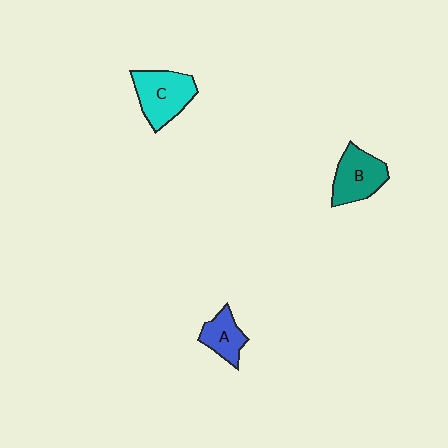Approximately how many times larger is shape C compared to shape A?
Approximately 1.6 times.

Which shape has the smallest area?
Shape A (blue).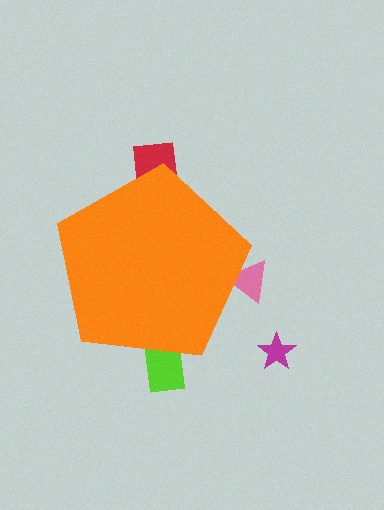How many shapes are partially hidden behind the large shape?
3 shapes are partially hidden.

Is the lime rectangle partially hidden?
Yes, the lime rectangle is partially hidden behind the orange pentagon.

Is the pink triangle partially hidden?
Yes, the pink triangle is partially hidden behind the orange pentagon.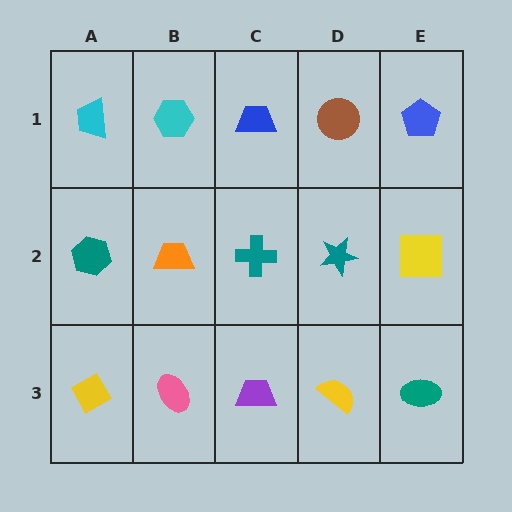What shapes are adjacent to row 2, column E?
A blue pentagon (row 1, column E), a teal ellipse (row 3, column E), a teal star (row 2, column D).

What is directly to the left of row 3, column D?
A purple trapezoid.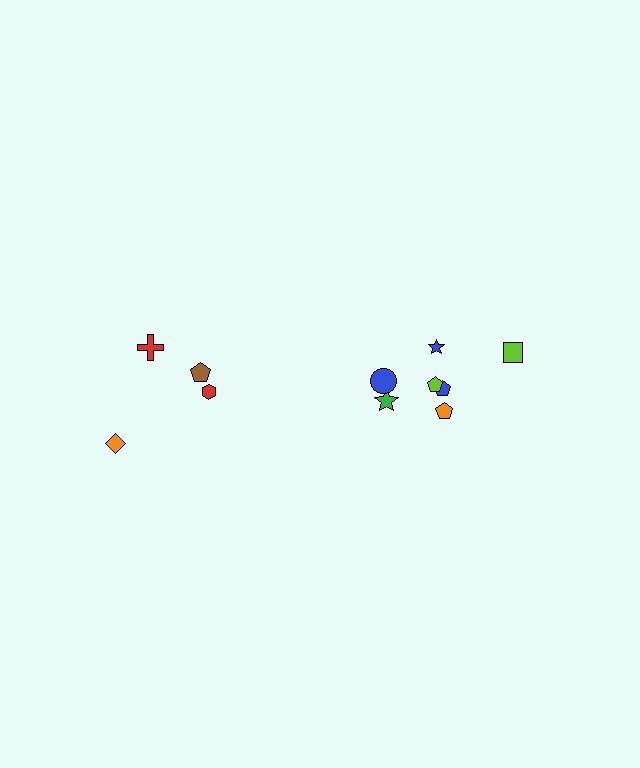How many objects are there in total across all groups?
There are 11 objects.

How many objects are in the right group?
There are 7 objects.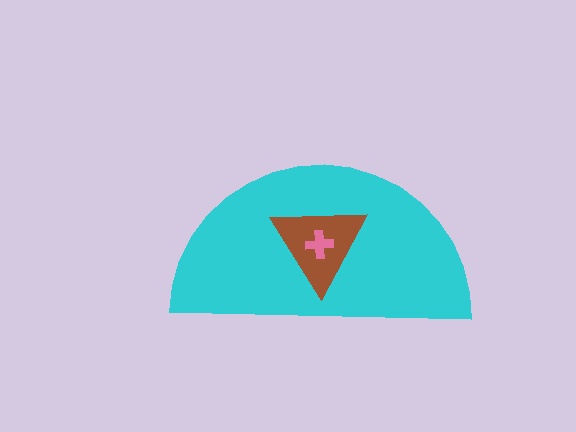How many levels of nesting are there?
3.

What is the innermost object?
The pink cross.